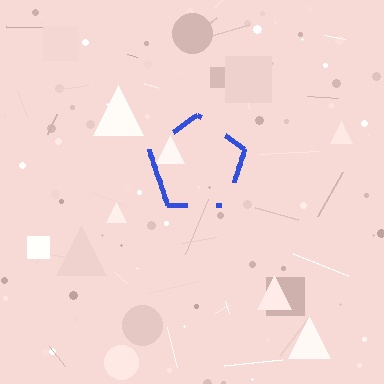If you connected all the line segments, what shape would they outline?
They would outline a pentagon.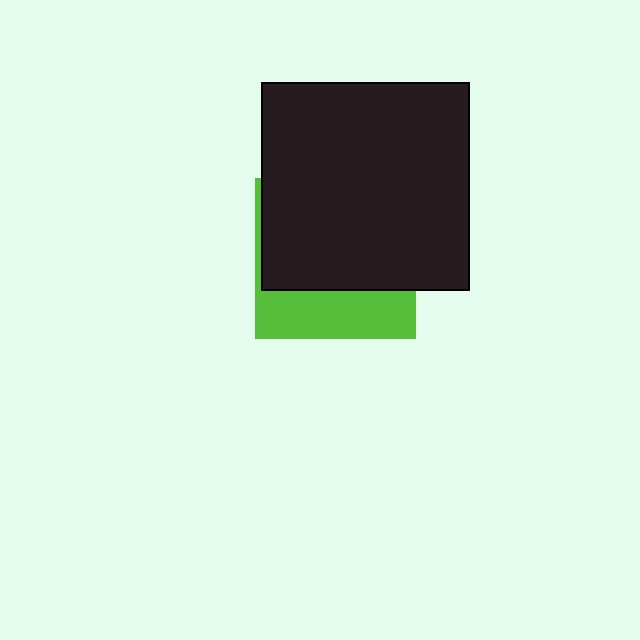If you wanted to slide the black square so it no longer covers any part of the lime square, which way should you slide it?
Slide it up — that is the most direct way to separate the two shapes.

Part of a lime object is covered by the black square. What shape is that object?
It is a square.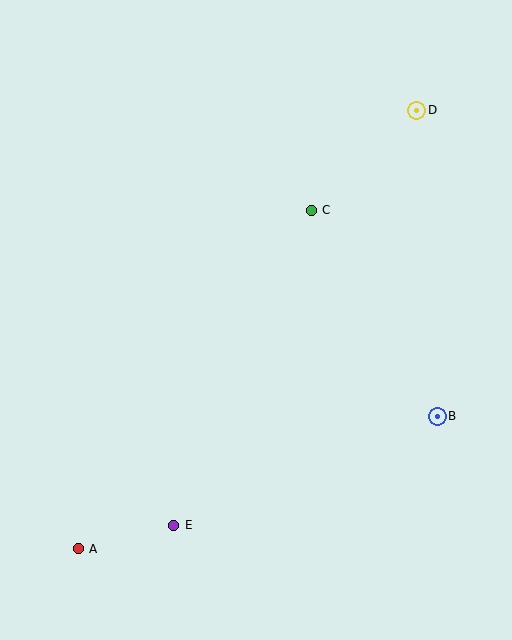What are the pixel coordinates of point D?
Point D is at (417, 110).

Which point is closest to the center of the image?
Point C at (311, 210) is closest to the center.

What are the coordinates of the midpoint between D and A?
The midpoint between D and A is at (247, 330).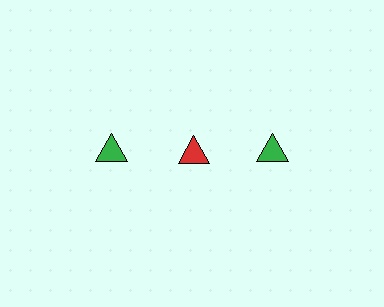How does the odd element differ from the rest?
It has a different color: red instead of green.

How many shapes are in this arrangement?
There are 3 shapes arranged in a grid pattern.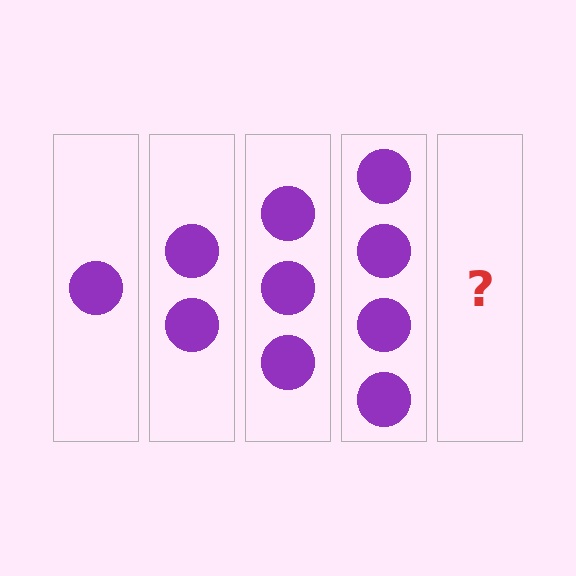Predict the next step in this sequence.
The next step is 5 circles.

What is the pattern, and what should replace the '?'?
The pattern is that each step adds one more circle. The '?' should be 5 circles.